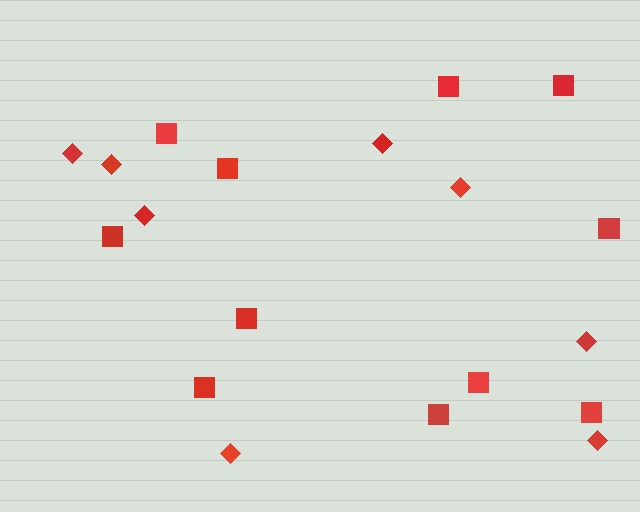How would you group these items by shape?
There are 2 groups: one group of squares (11) and one group of diamonds (8).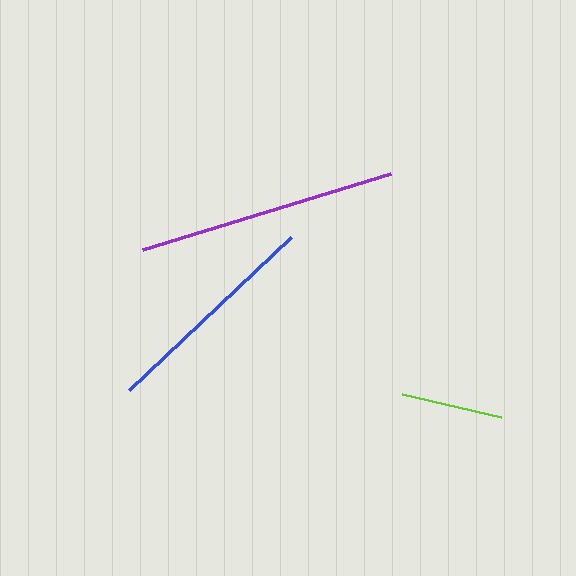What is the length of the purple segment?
The purple segment is approximately 259 pixels long.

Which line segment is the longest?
The purple line is the longest at approximately 259 pixels.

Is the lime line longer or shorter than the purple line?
The purple line is longer than the lime line.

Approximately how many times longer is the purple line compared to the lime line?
The purple line is approximately 2.5 times the length of the lime line.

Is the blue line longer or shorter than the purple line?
The purple line is longer than the blue line.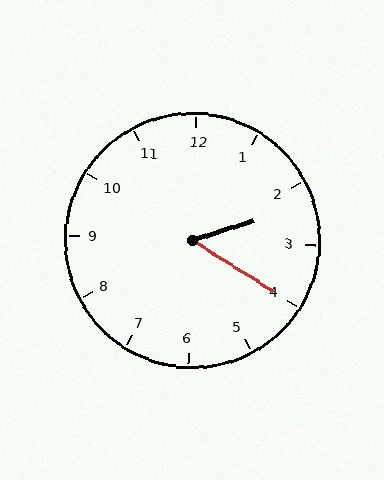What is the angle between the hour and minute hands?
Approximately 50 degrees.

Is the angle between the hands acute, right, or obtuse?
It is acute.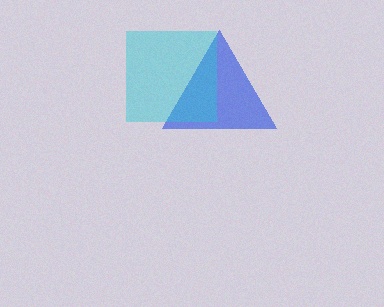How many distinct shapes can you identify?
There are 2 distinct shapes: a blue triangle, a cyan square.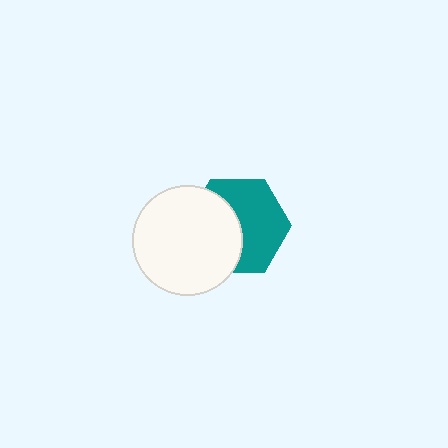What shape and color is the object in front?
The object in front is a white circle.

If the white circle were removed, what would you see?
You would see the complete teal hexagon.